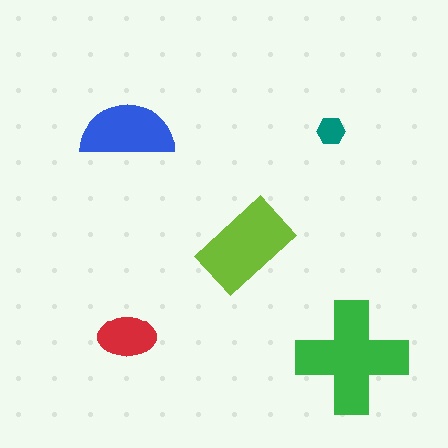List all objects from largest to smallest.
The green cross, the lime rectangle, the blue semicircle, the red ellipse, the teal hexagon.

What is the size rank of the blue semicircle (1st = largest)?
3rd.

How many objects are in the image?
There are 5 objects in the image.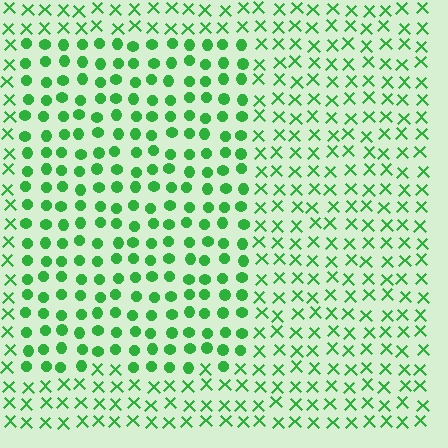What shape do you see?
I see a rectangle.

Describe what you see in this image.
The image is filled with small green elements arranged in a uniform grid. A rectangle-shaped region contains circles, while the surrounding area contains X marks. The boundary is defined purely by the change in element shape.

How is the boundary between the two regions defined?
The boundary is defined by a change in element shape: circles inside vs. X marks outside. All elements share the same color and spacing.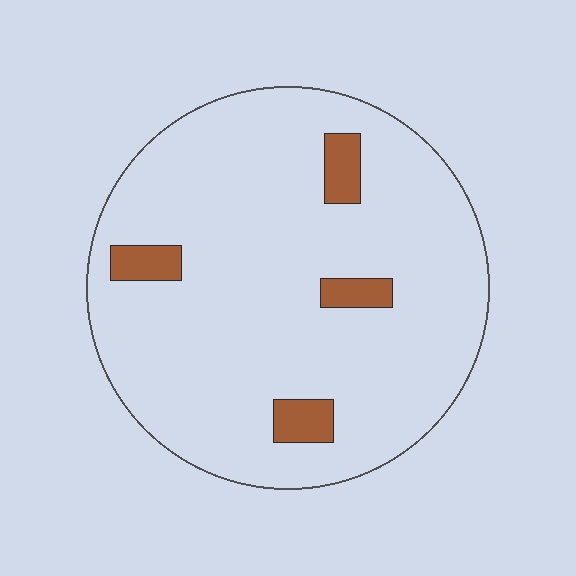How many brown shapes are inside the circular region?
4.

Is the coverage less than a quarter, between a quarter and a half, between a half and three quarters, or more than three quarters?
Less than a quarter.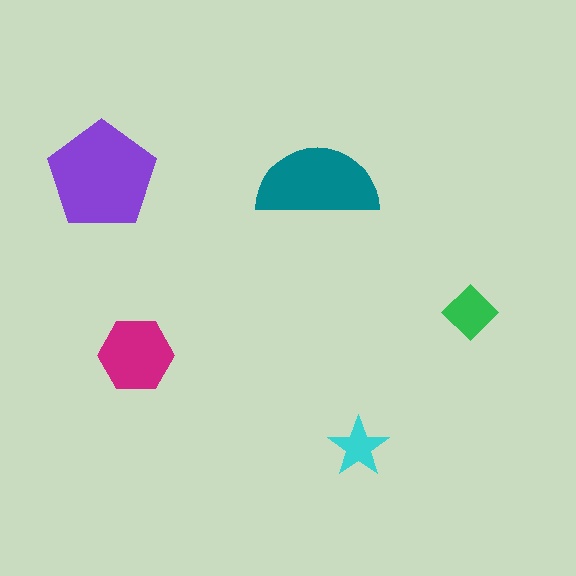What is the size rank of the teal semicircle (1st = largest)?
2nd.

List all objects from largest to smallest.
The purple pentagon, the teal semicircle, the magenta hexagon, the green diamond, the cyan star.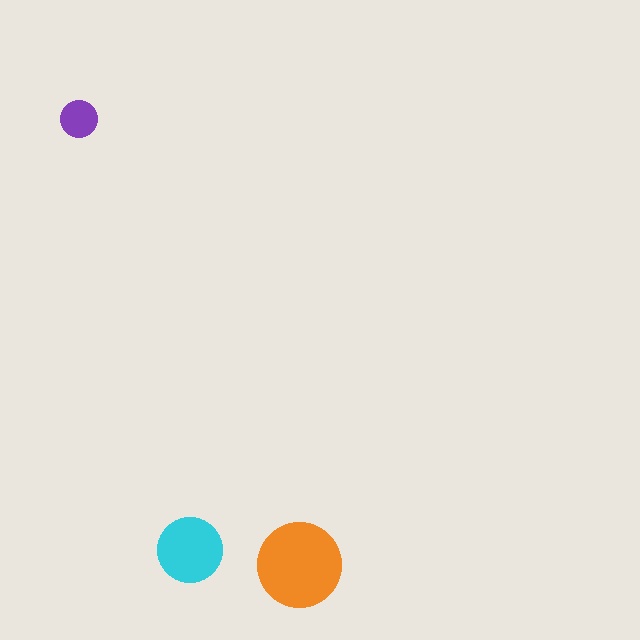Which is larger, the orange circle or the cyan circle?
The orange one.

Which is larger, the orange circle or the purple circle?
The orange one.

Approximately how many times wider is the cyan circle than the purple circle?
About 2 times wider.